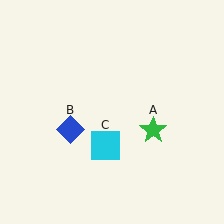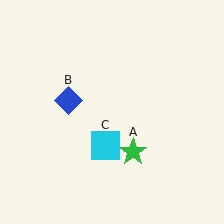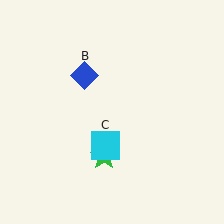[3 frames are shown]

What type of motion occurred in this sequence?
The green star (object A), blue diamond (object B) rotated clockwise around the center of the scene.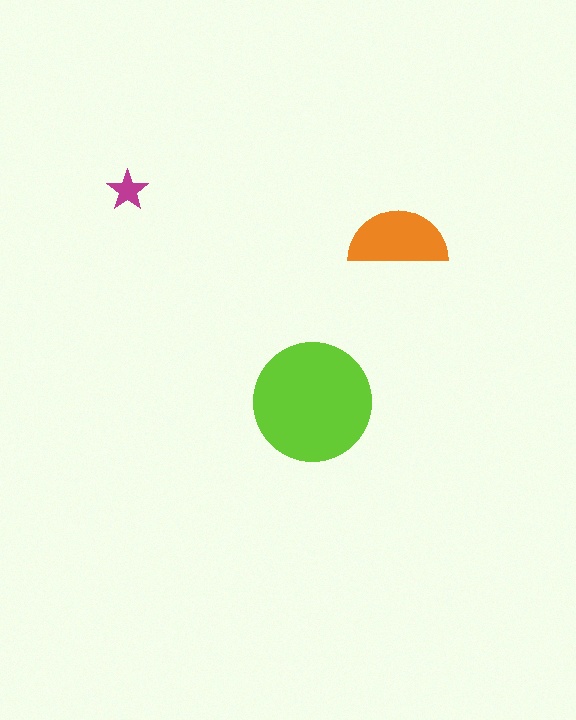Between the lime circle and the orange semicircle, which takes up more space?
The lime circle.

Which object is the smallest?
The magenta star.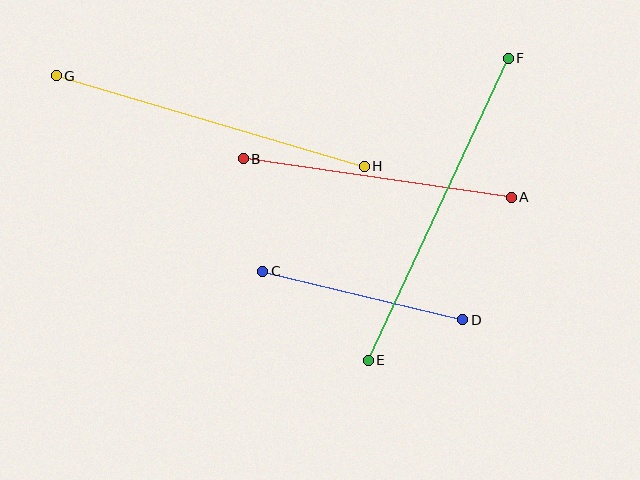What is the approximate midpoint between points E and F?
The midpoint is at approximately (438, 209) pixels.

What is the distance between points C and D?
The distance is approximately 206 pixels.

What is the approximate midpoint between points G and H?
The midpoint is at approximately (210, 121) pixels.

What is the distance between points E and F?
The distance is approximately 333 pixels.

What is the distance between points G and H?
The distance is approximately 321 pixels.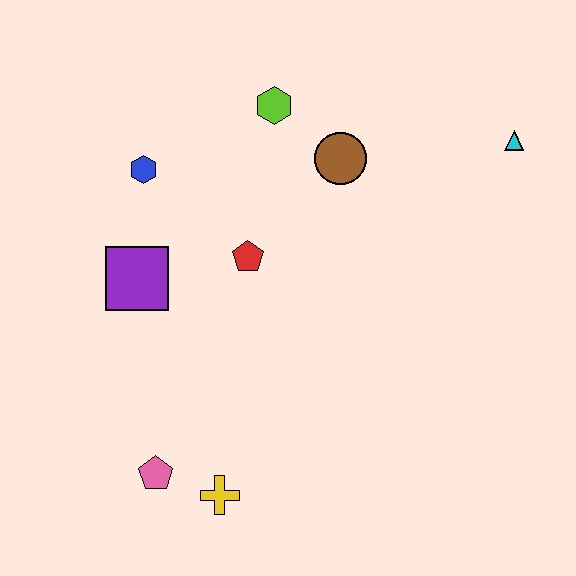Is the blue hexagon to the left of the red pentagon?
Yes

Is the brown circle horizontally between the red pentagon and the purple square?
No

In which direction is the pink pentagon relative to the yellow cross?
The pink pentagon is to the left of the yellow cross.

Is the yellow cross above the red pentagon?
No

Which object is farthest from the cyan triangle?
The pink pentagon is farthest from the cyan triangle.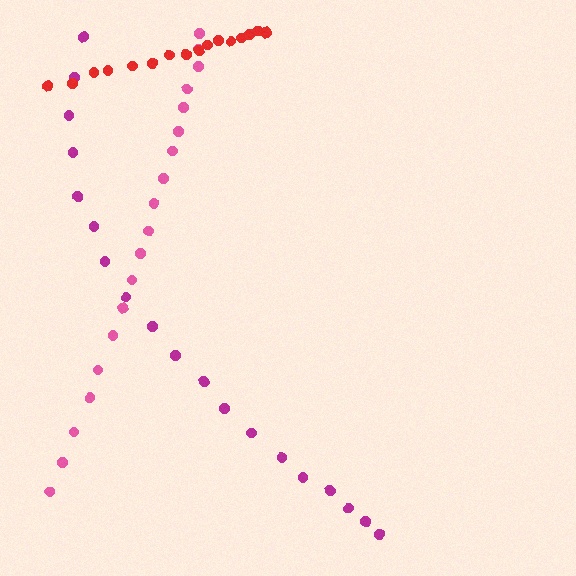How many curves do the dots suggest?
There are 3 distinct paths.